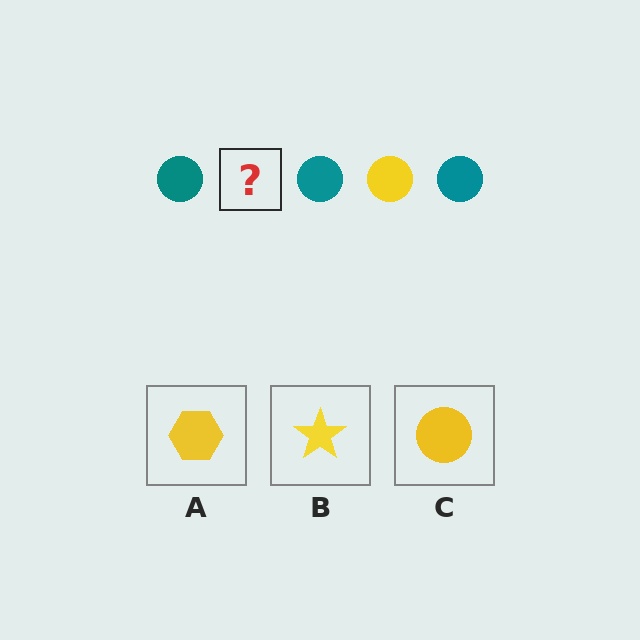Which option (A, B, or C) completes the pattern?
C.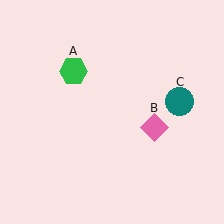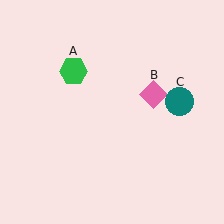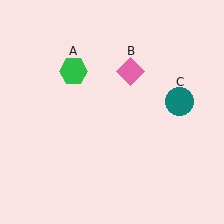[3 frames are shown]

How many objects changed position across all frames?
1 object changed position: pink diamond (object B).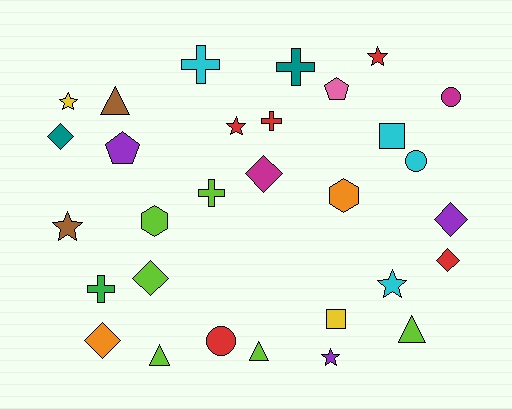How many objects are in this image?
There are 30 objects.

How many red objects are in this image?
There are 5 red objects.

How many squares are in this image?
There are 2 squares.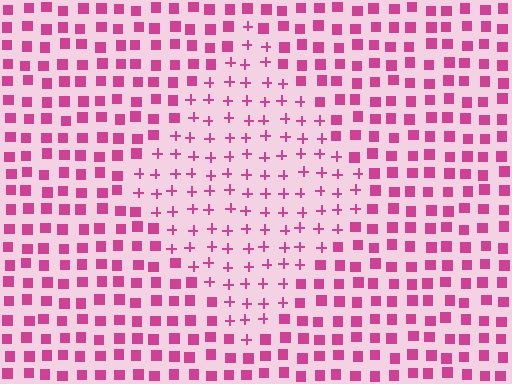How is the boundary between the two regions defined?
The boundary is defined by a change in element shape: plus signs inside vs. squares outside. All elements share the same color and spacing.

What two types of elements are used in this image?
The image uses plus signs inside the diamond region and squares outside it.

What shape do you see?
I see a diamond.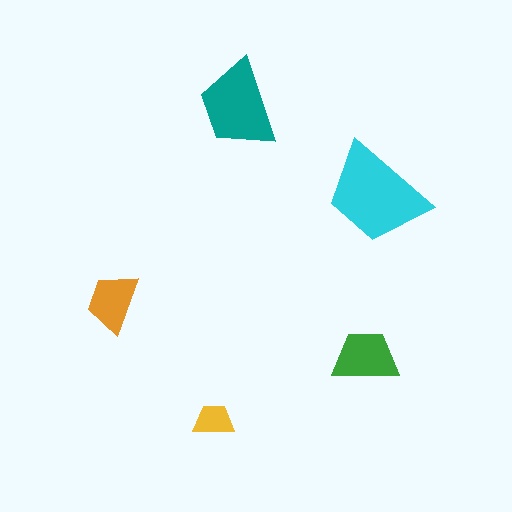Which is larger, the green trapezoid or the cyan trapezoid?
The cyan one.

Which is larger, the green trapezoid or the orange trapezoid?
The green one.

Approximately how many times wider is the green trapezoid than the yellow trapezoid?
About 1.5 times wider.